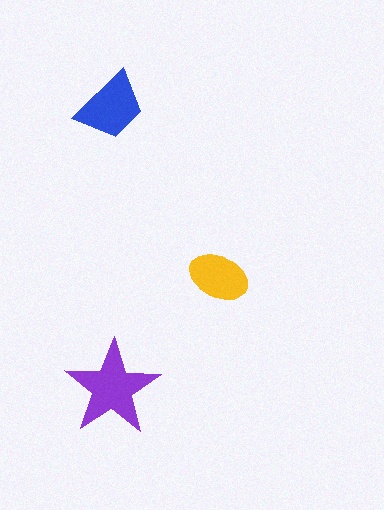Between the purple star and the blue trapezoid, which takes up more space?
The purple star.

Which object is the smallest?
The yellow ellipse.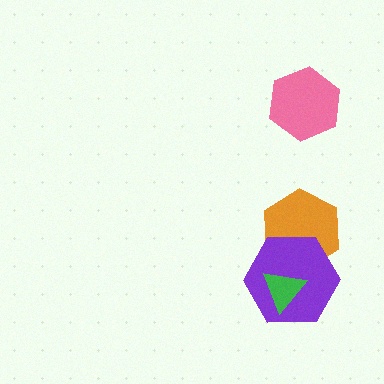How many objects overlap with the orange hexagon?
1 object overlaps with the orange hexagon.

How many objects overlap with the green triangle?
1 object overlaps with the green triangle.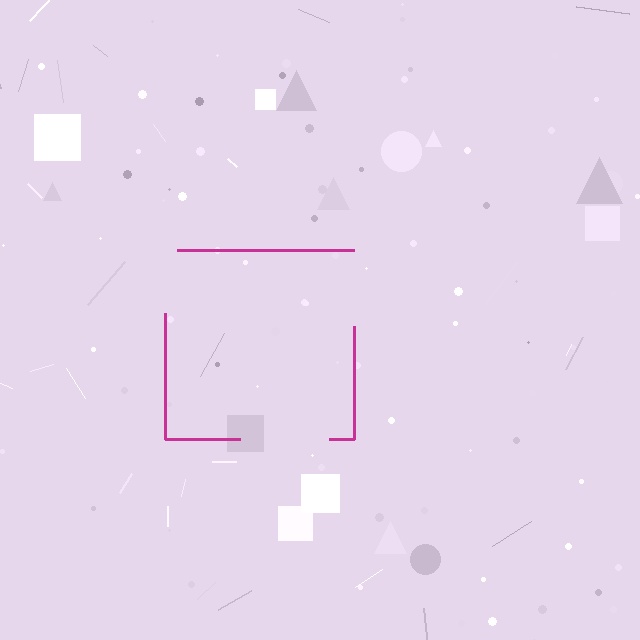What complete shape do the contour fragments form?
The contour fragments form a square.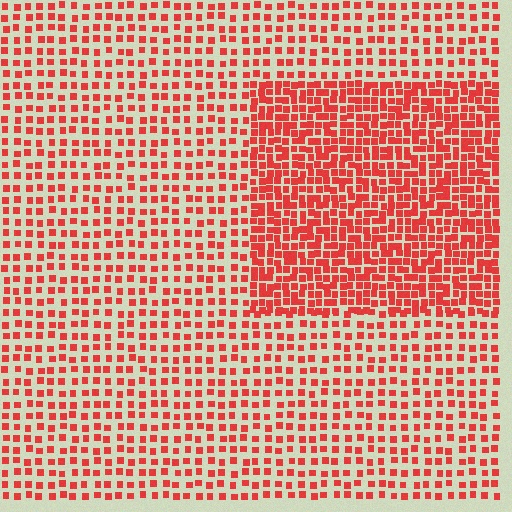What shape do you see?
I see a rectangle.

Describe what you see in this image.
The image contains small red elements arranged at two different densities. A rectangle-shaped region is visible where the elements are more densely packed than the surrounding area.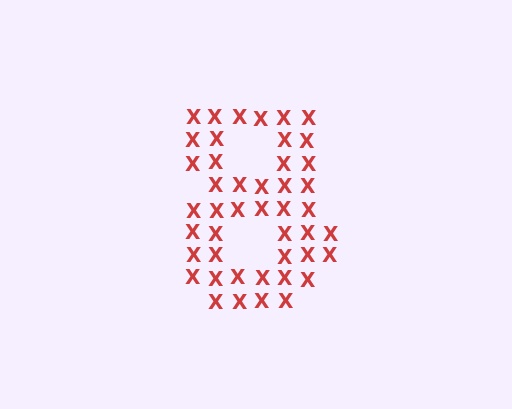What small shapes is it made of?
It is made of small letter X's.